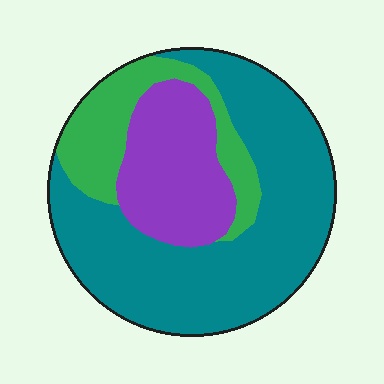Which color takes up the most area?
Teal, at roughly 60%.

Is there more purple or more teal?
Teal.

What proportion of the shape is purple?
Purple takes up about one quarter (1/4) of the shape.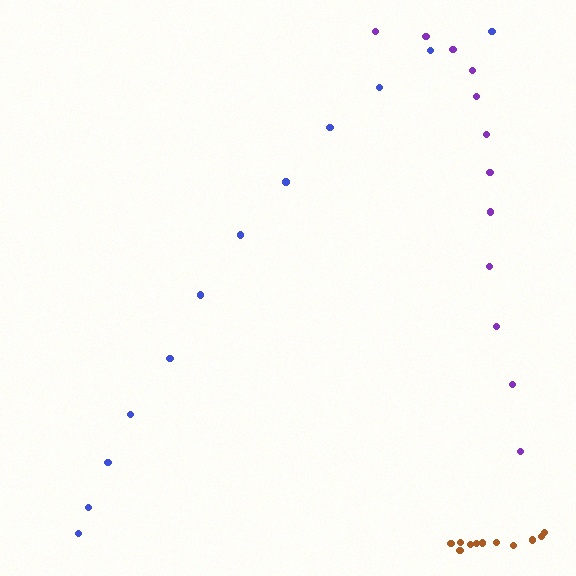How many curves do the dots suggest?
There are 3 distinct paths.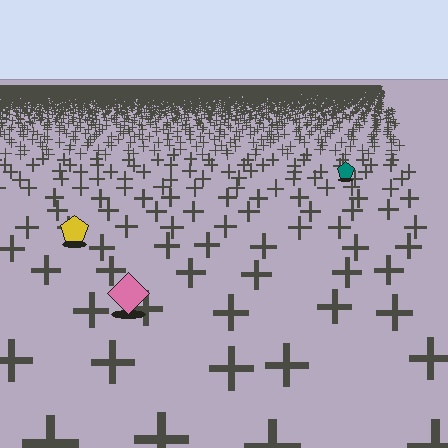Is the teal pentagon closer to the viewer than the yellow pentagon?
No. The yellow pentagon is closer — you can tell from the texture gradient: the ground texture is coarser near it.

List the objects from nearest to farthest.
From nearest to farthest: the pink diamond, the yellow pentagon, the teal pentagon.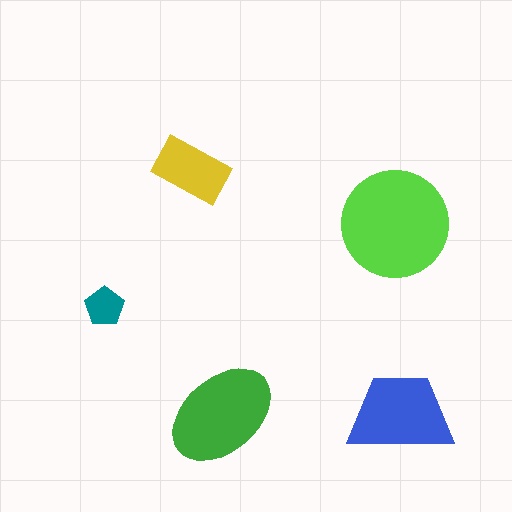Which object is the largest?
The lime circle.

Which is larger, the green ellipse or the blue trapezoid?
The green ellipse.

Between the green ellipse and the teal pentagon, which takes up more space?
The green ellipse.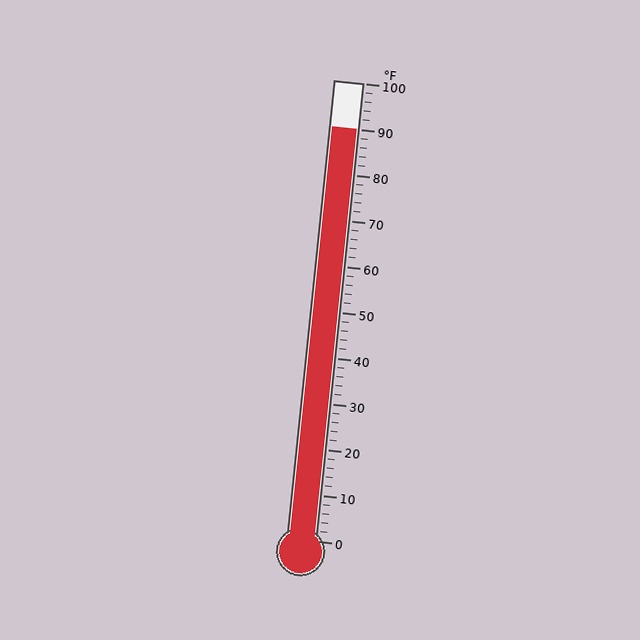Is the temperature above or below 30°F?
The temperature is above 30°F.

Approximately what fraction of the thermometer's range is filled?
The thermometer is filled to approximately 90% of its range.